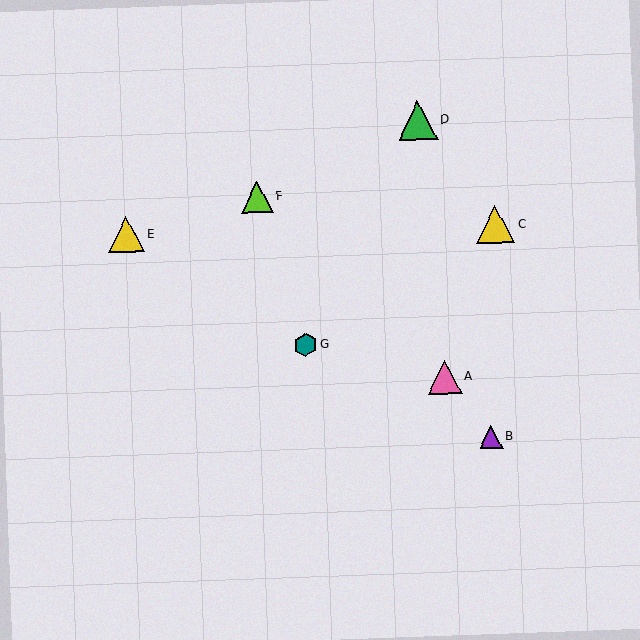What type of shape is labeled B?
Shape B is a purple triangle.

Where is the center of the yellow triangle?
The center of the yellow triangle is at (495, 225).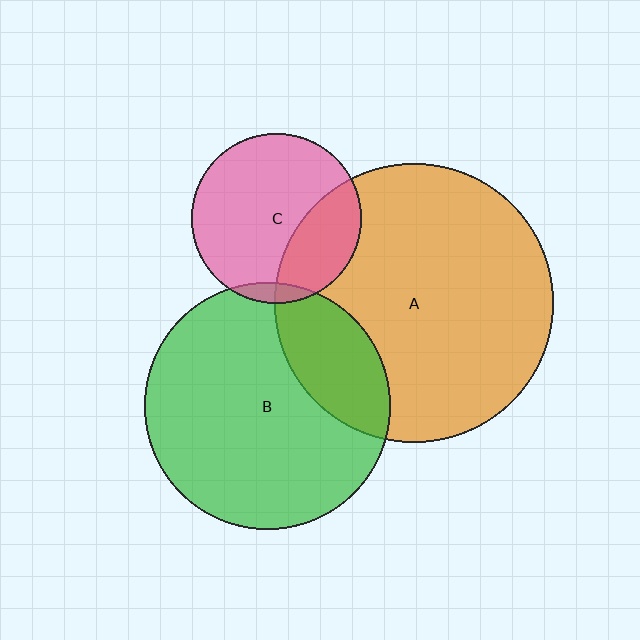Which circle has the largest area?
Circle A (orange).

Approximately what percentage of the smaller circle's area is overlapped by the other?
Approximately 25%.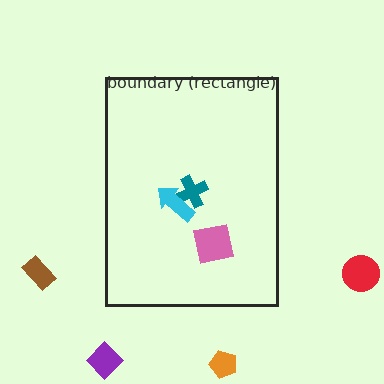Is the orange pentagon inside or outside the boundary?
Outside.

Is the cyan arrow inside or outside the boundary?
Inside.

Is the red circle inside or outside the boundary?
Outside.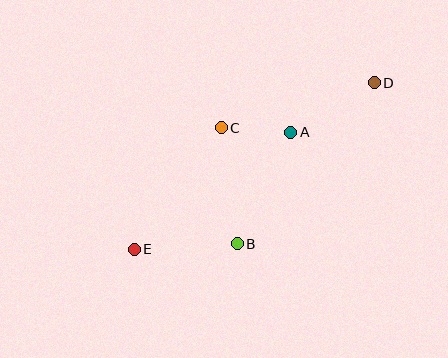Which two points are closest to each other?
Points A and C are closest to each other.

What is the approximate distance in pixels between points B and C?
The distance between B and C is approximately 117 pixels.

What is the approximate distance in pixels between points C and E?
The distance between C and E is approximately 149 pixels.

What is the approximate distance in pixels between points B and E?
The distance between B and E is approximately 103 pixels.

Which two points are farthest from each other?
Points D and E are farthest from each other.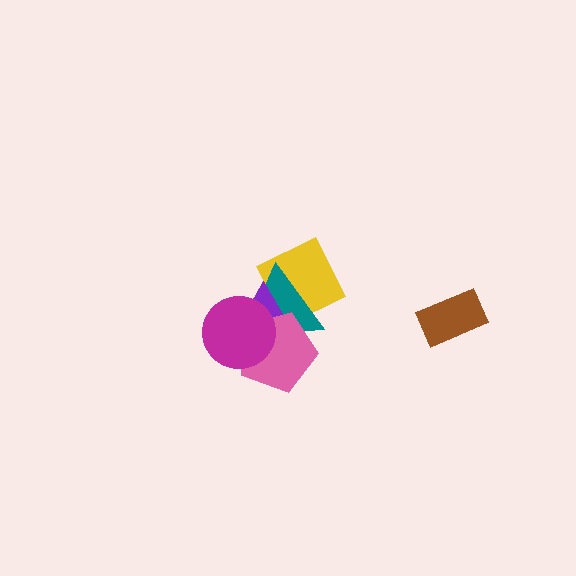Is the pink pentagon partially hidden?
Yes, it is partially covered by another shape.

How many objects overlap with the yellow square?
2 objects overlap with the yellow square.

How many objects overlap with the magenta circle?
3 objects overlap with the magenta circle.